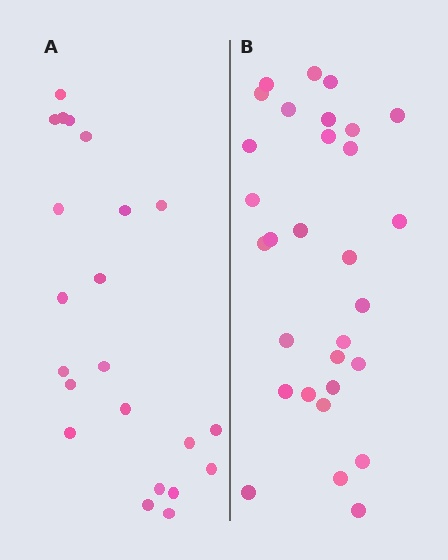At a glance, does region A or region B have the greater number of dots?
Region B (the right region) has more dots.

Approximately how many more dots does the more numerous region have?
Region B has roughly 8 or so more dots than region A.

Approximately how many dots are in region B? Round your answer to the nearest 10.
About 30 dots.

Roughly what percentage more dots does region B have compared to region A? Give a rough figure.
About 35% more.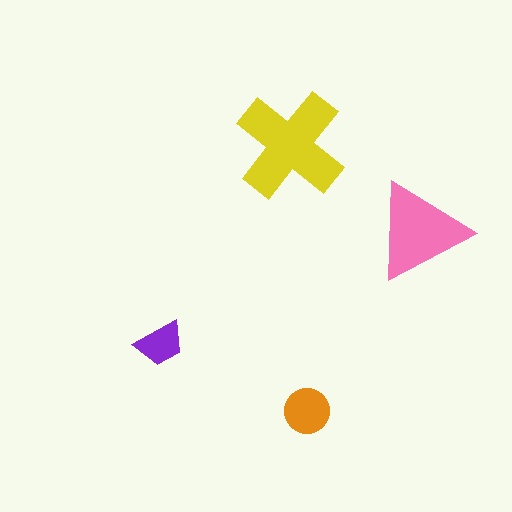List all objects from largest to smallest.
The yellow cross, the pink triangle, the orange circle, the purple trapezoid.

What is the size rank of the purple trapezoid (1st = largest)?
4th.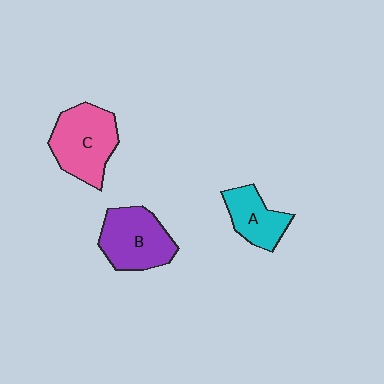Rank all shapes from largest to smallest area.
From largest to smallest: C (pink), B (purple), A (cyan).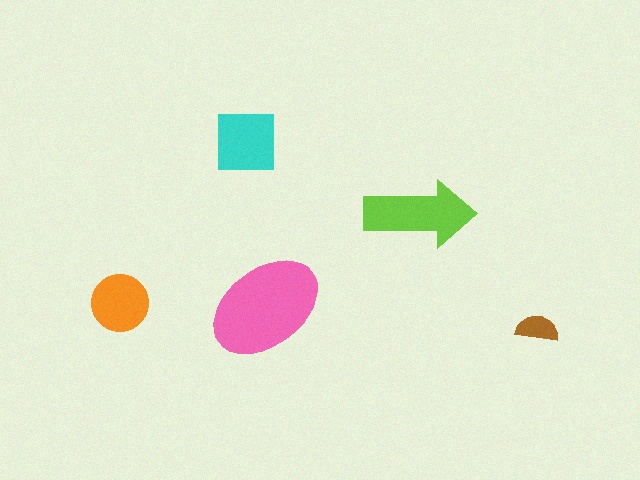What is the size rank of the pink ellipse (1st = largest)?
1st.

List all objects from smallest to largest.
The brown semicircle, the orange circle, the cyan square, the lime arrow, the pink ellipse.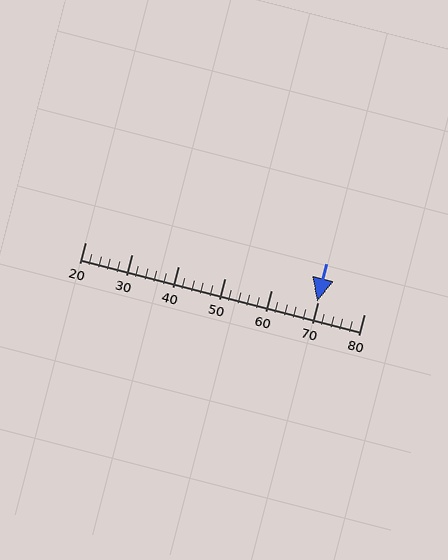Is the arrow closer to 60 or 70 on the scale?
The arrow is closer to 70.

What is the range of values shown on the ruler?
The ruler shows values from 20 to 80.